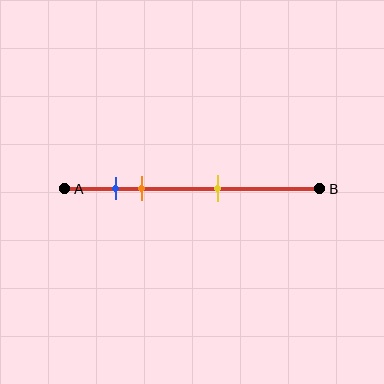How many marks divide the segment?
There are 3 marks dividing the segment.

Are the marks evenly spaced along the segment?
No, the marks are not evenly spaced.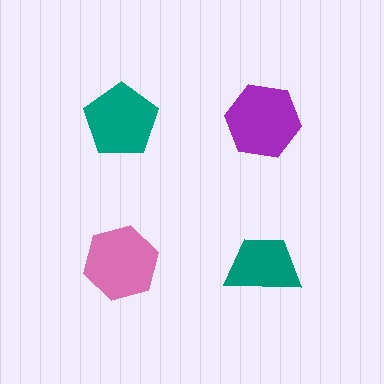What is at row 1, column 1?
A teal pentagon.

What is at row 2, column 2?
A teal trapezoid.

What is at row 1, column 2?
A purple hexagon.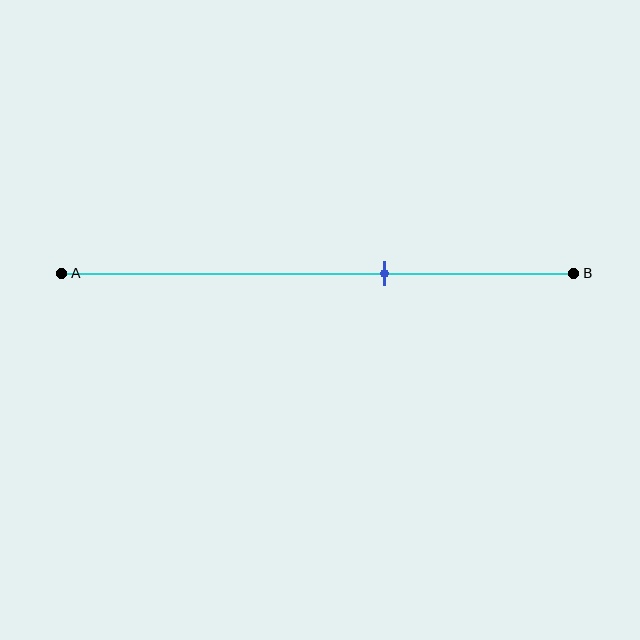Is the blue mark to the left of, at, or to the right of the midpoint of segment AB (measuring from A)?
The blue mark is to the right of the midpoint of segment AB.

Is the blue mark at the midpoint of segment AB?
No, the mark is at about 65% from A, not at the 50% midpoint.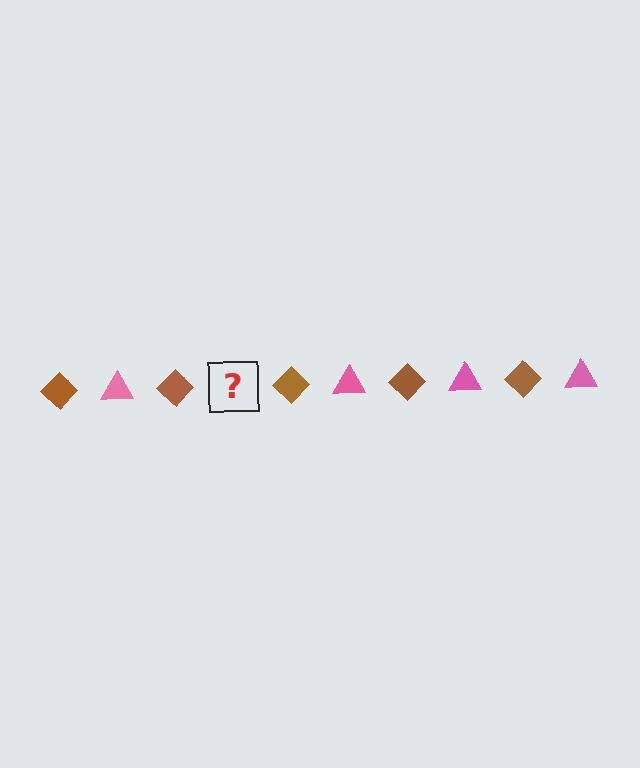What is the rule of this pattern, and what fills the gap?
The rule is that the pattern alternates between brown diamond and pink triangle. The gap should be filled with a pink triangle.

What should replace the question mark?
The question mark should be replaced with a pink triangle.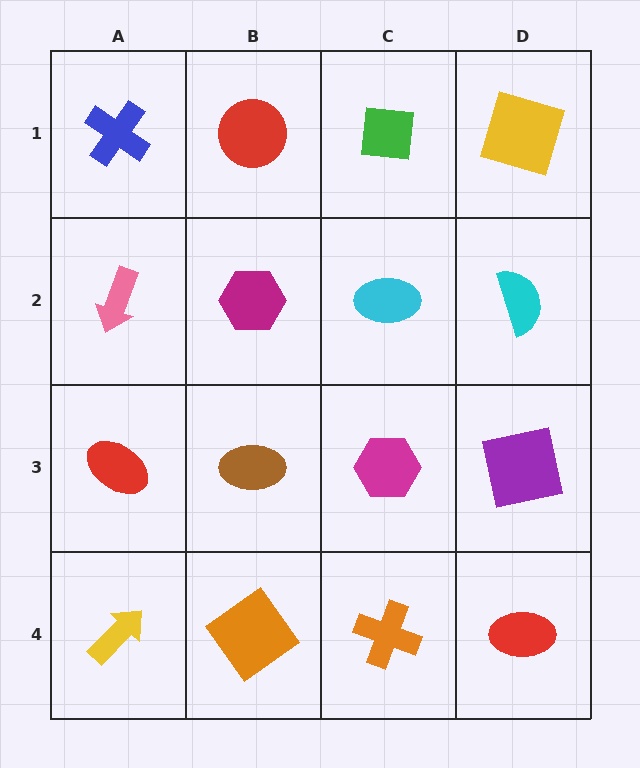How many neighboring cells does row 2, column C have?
4.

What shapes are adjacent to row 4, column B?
A brown ellipse (row 3, column B), a yellow arrow (row 4, column A), an orange cross (row 4, column C).